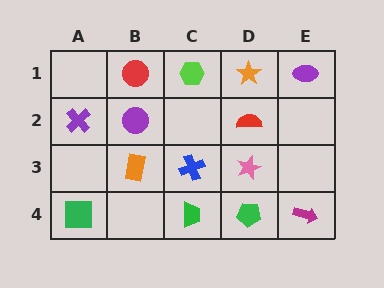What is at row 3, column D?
A pink star.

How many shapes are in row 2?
3 shapes.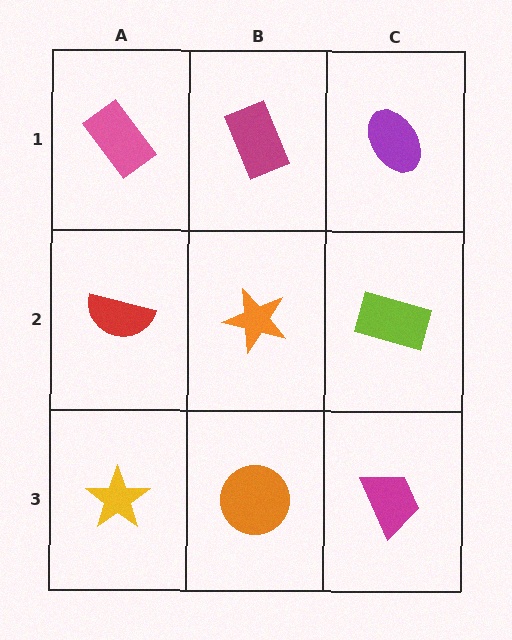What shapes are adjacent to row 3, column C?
A lime rectangle (row 2, column C), an orange circle (row 3, column B).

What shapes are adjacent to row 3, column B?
An orange star (row 2, column B), a yellow star (row 3, column A), a magenta trapezoid (row 3, column C).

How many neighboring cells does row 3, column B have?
3.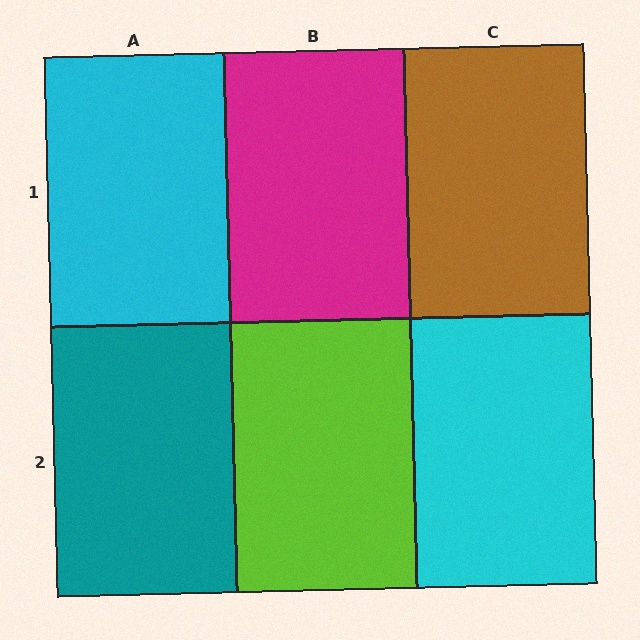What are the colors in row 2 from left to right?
Teal, lime, cyan.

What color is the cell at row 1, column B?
Magenta.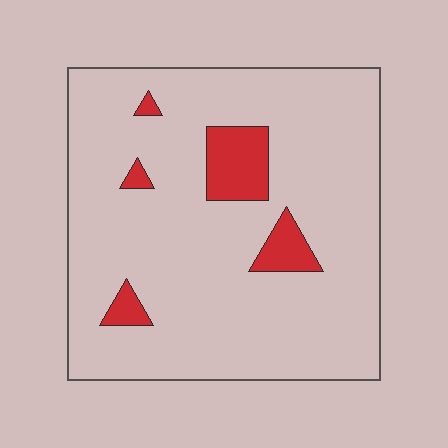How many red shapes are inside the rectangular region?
5.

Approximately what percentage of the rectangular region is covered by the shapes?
Approximately 10%.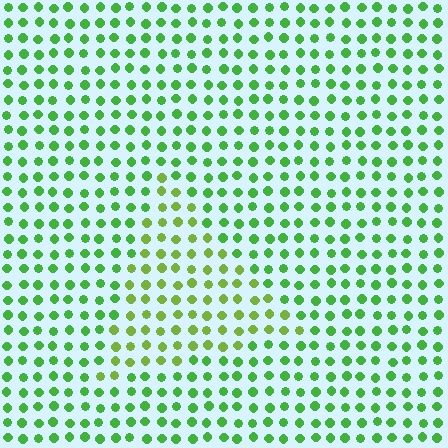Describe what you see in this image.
The image is filled with small green elements in a uniform arrangement. A triangle-shaped region is visible where the elements are tinted to a slightly different hue, forming a subtle color boundary.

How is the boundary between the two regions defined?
The boundary is defined purely by a slight shift in hue (about 27 degrees). Spacing, size, and orientation are identical on both sides.